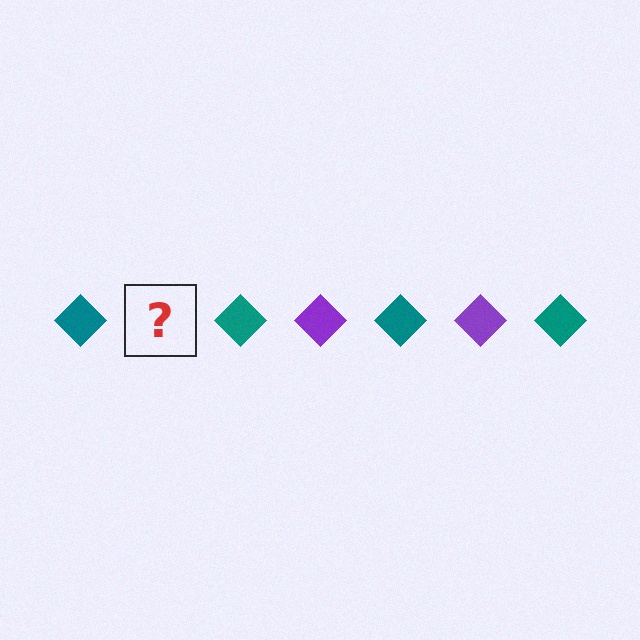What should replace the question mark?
The question mark should be replaced with a purple diamond.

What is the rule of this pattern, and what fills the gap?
The rule is that the pattern cycles through teal, purple diamonds. The gap should be filled with a purple diamond.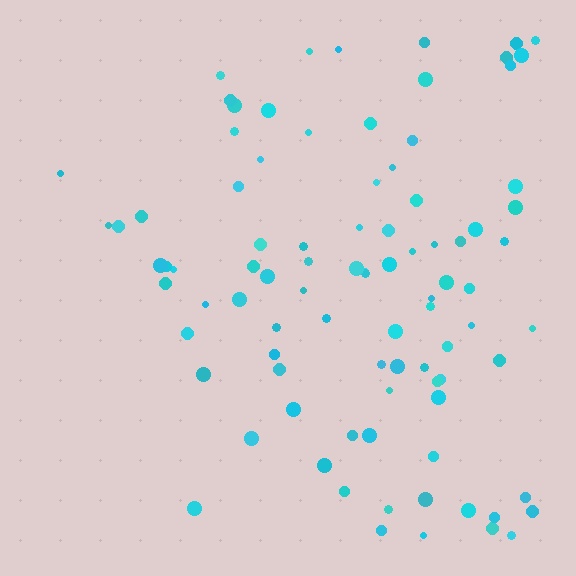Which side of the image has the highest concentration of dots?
The right.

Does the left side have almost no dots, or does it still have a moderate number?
Still a moderate number, just noticeably fewer than the right.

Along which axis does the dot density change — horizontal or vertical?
Horizontal.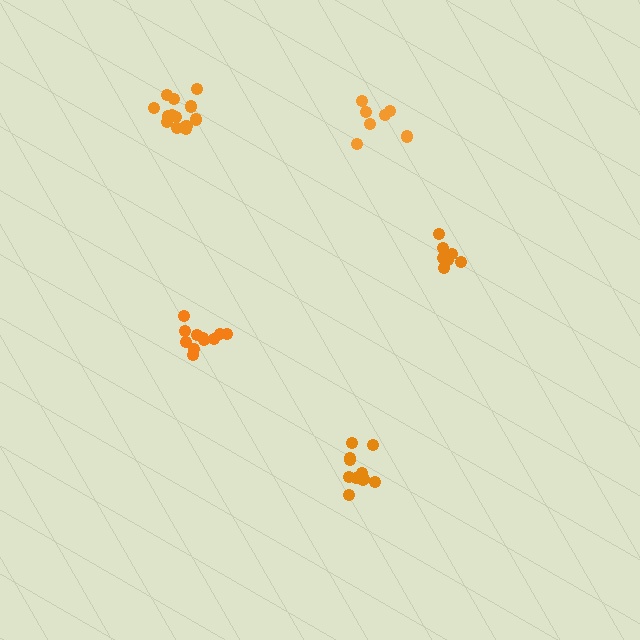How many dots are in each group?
Group 1: 11 dots, Group 2: 8 dots, Group 3: 11 dots, Group 4: 7 dots, Group 5: 13 dots (50 total).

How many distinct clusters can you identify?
There are 5 distinct clusters.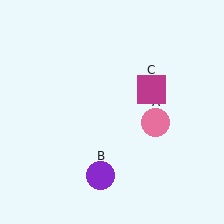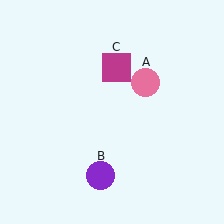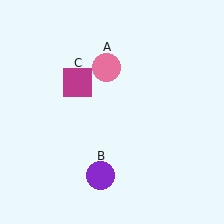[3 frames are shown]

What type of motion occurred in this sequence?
The pink circle (object A), magenta square (object C) rotated counterclockwise around the center of the scene.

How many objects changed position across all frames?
2 objects changed position: pink circle (object A), magenta square (object C).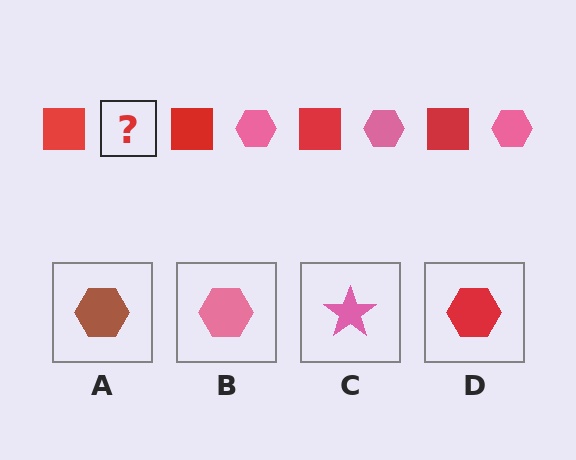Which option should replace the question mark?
Option B.